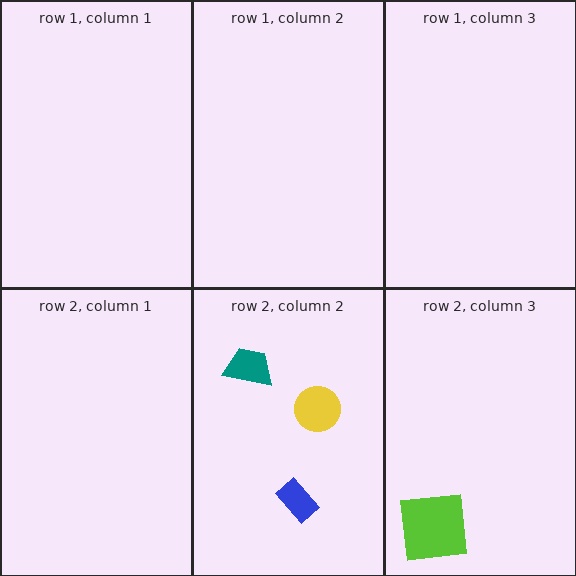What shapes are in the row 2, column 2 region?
The yellow circle, the teal trapezoid, the blue rectangle.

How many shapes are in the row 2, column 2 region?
3.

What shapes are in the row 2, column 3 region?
The lime square.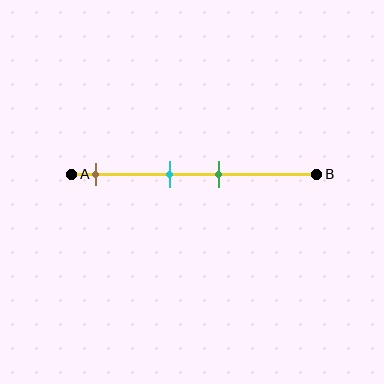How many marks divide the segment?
There are 3 marks dividing the segment.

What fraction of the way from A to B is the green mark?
The green mark is approximately 60% (0.6) of the way from A to B.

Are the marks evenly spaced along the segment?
No, the marks are not evenly spaced.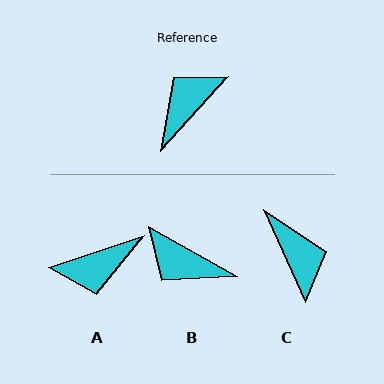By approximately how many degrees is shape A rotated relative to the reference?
Approximately 151 degrees counter-clockwise.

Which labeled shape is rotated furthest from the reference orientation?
A, about 151 degrees away.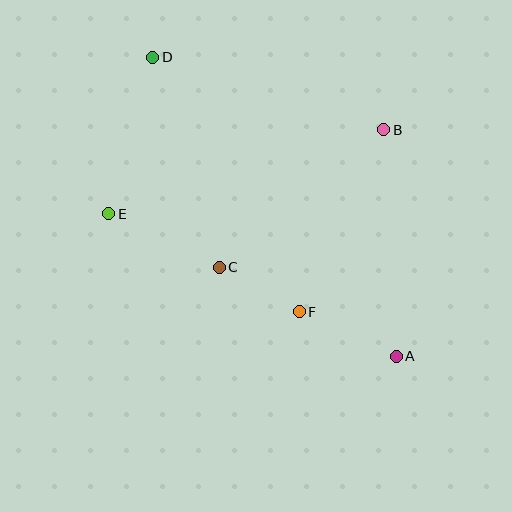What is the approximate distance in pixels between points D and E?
The distance between D and E is approximately 163 pixels.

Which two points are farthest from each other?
Points A and D are farthest from each other.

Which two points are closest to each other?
Points C and F are closest to each other.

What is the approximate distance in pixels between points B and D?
The distance between B and D is approximately 242 pixels.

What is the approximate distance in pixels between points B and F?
The distance between B and F is approximately 201 pixels.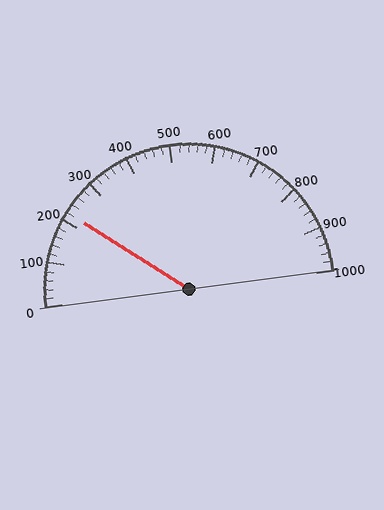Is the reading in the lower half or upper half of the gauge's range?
The reading is in the lower half of the range (0 to 1000).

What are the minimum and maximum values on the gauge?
The gauge ranges from 0 to 1000.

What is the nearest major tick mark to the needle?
The nearest major tick mark is 200.